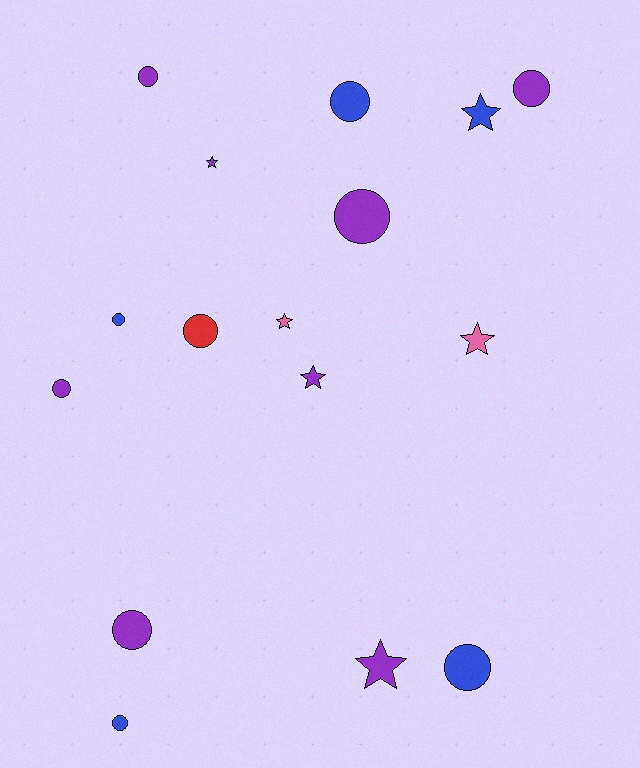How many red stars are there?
There are no red stars.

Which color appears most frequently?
Purple, with 8 objects.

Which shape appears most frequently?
Circle, with 10 objects.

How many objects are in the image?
There are 16 objects.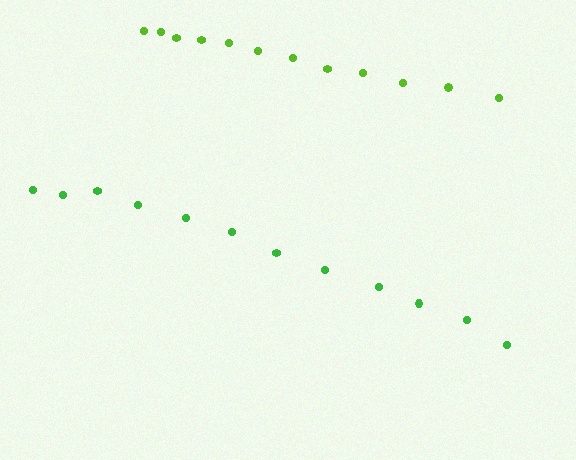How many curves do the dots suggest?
There are 2 distinct paths.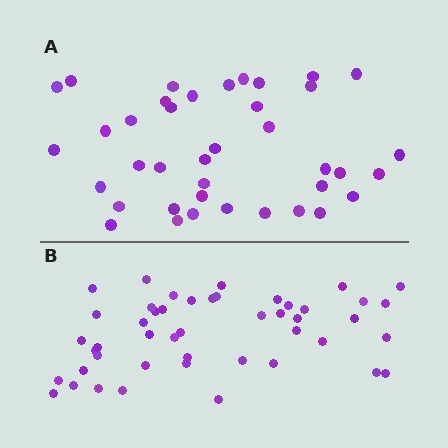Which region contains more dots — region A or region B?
Region B (the bottom region) has more dots.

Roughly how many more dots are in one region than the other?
Region B has roughly 8 or so more dots than region A.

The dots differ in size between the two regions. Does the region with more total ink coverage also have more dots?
No. Region A has more total ink coverage because its dots are larger, but region B actually contains more individual dots. Total area can be misleading — the number of items is what matters here.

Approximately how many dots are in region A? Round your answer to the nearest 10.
About 40 dots. (The exact count is 39, which rounds to 40.)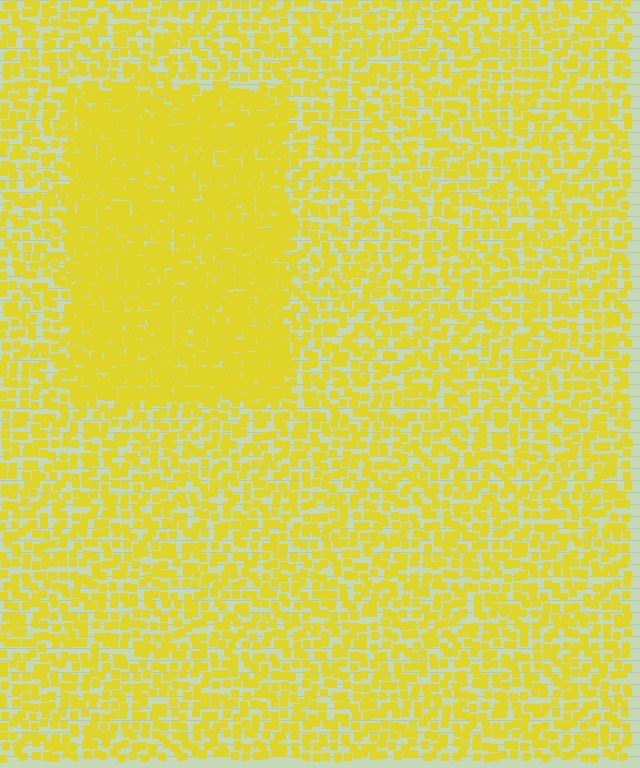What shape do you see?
I see a rectangle.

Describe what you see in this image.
The image contains small yellow elements arranged at two different densities. A rectangle-shaped region is visible where the elements are more densely packed than the surrounding area.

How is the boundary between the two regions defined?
The boundary is defined by a change in element density (approximately 2.1x ratio). All elements are the same color, size, and shape.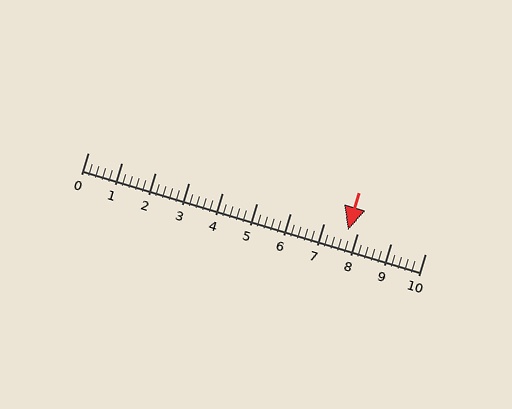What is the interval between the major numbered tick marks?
The major tick marks are spaced 1 units apart.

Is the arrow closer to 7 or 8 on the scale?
The arrow is closer to 8.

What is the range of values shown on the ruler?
The ruler shows values from 0 to 10.